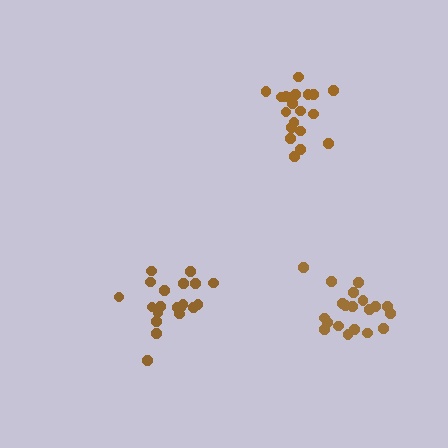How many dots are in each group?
Group 1: 20 dots, Group 2: 20 dots, Group 3: 20 dots (60 total).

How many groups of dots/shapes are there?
There are 3 groups.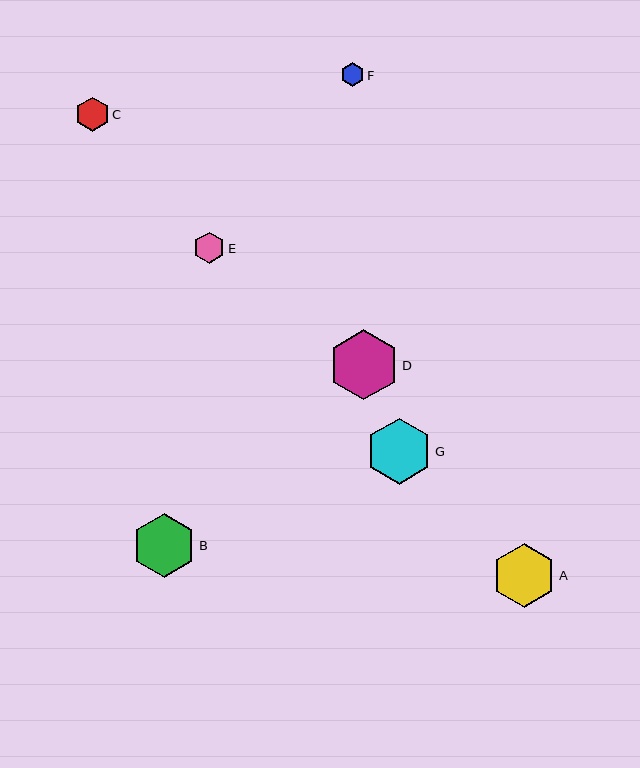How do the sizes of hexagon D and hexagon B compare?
Hexagon D and hexagon B are approximately the same size.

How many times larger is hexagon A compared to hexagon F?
Hexagon A is approximately 2.7 times the size of hexagon F.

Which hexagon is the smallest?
Hexagon F is the smallest with a size of approximately 24 pixels.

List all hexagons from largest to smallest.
From largest to smallest: D, G, A, B, C, E, F.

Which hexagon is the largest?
Hexagon D is the largest with a size of approximately 70 pixels.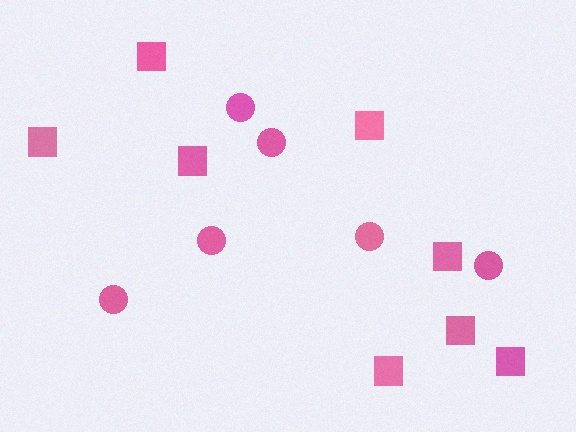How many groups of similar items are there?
There are 2 groups: one group of squares (8) and one group of circles (6).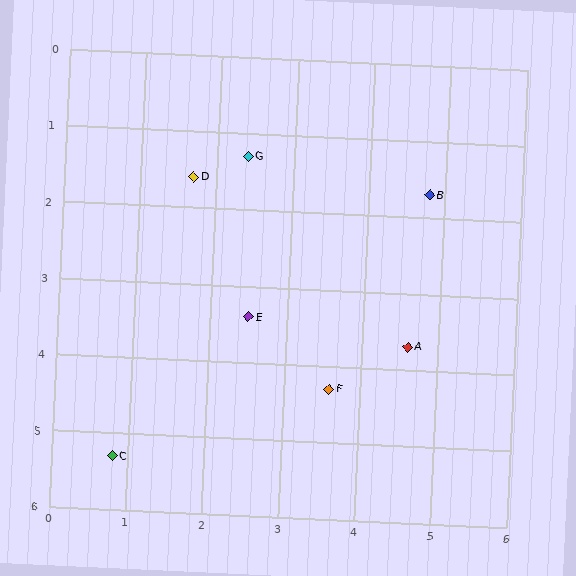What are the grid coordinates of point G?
Point G is at approximately (2.4, 1.3).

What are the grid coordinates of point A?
Point A is at approximately (4.6, 3.7).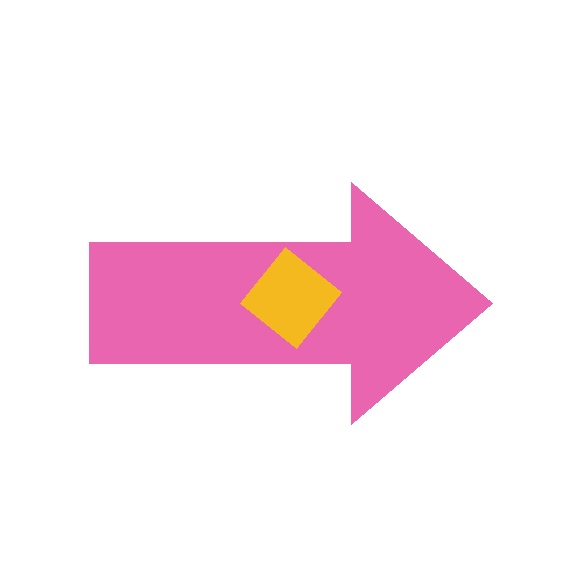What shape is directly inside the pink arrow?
The yellow diamond.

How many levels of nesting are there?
2.